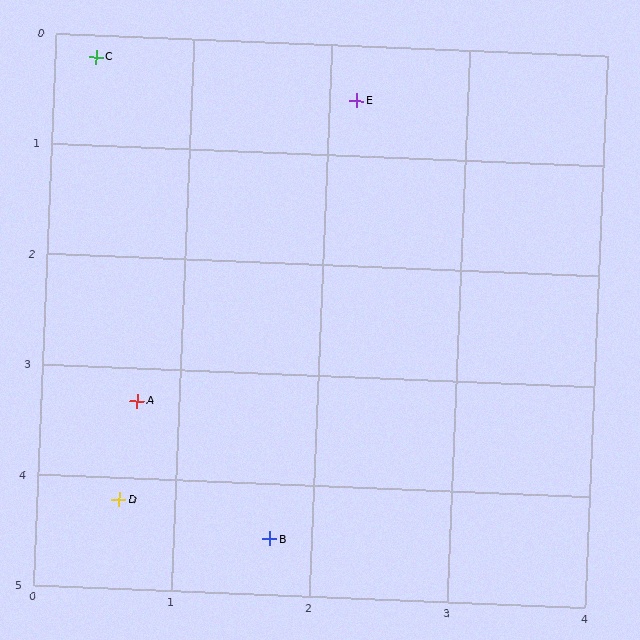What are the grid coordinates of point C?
Point C is at approximately (0.3, 0.2).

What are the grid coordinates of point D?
Point D is at approximately (0.6, 4.2).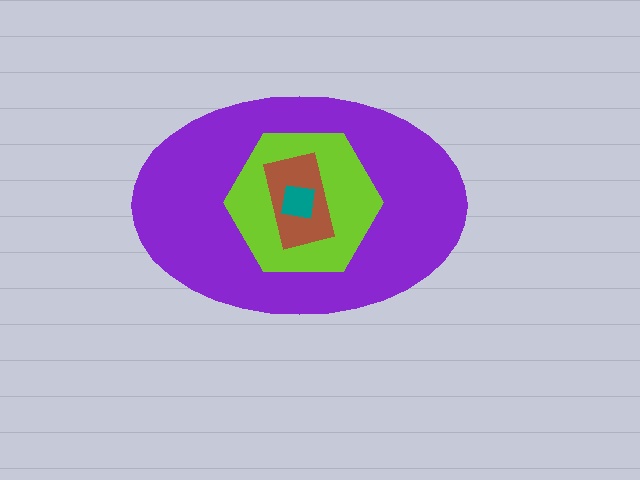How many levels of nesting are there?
4.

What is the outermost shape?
The purple ellipse.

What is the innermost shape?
The teal square.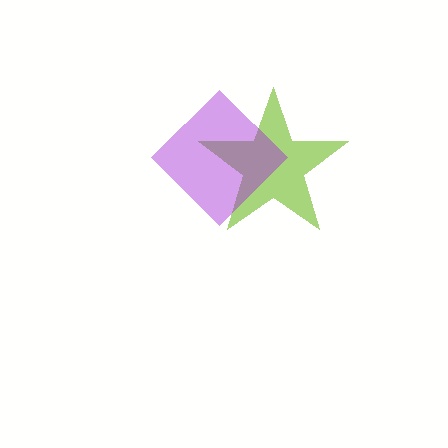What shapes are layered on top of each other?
The layered shapes are: a lime star, a purple diamond.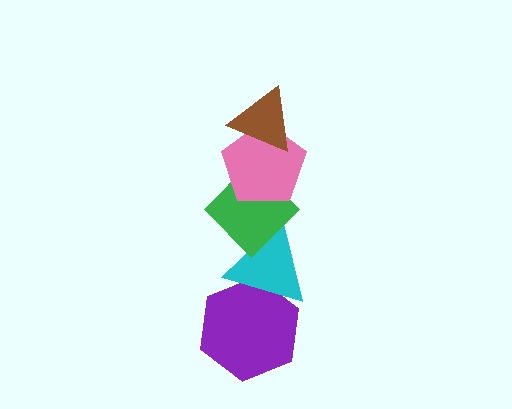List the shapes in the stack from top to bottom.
From top to bottom: the brown triangle, the pink pentagon, the green diamond, the cyan triangle, the purple hexagon.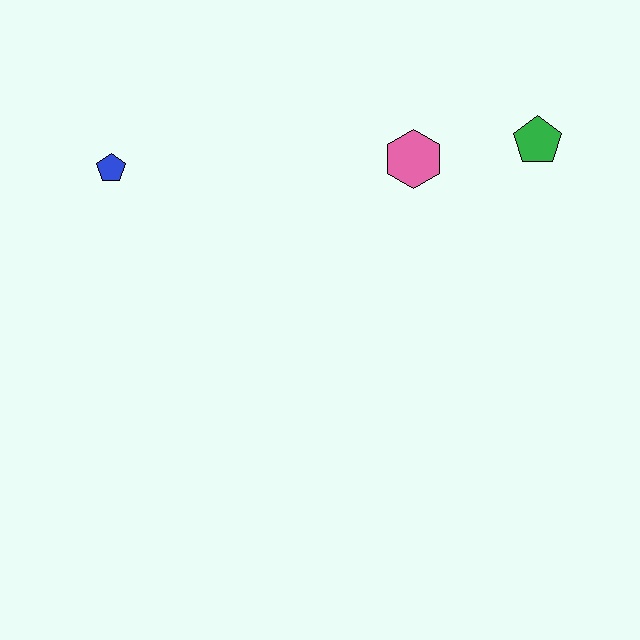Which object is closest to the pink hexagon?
The green pentagon is closest to the pink hexagon.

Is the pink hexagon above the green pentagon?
No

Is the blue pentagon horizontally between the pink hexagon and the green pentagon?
No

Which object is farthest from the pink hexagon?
The blue pentagon is farthest from the pink hexagon.